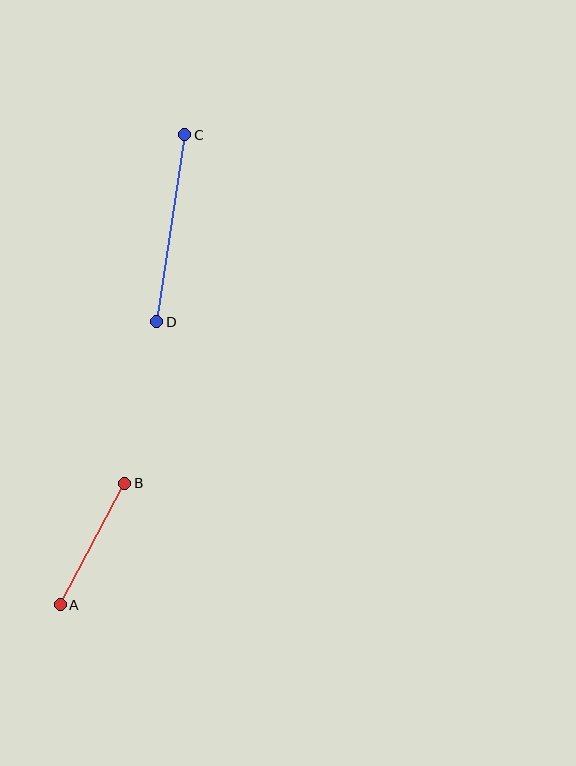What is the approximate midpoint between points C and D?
The midpoint is at approximately (171, 228) pixels.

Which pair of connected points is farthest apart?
Points C and D are farthest apart.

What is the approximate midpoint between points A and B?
The midpoint is at approximately (92, 544) pixels.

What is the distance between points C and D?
The distance is approximately 189 pixels.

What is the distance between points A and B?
The distance is approximately 138 pixels.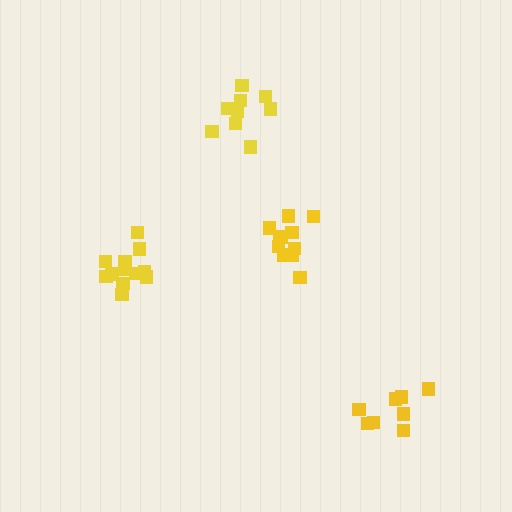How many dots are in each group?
Group 1: 9 dots, Group 2: 11 dots, Group 3: 8 dots, Group 4: 12 dots (40 total).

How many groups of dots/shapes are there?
There are 4 groups.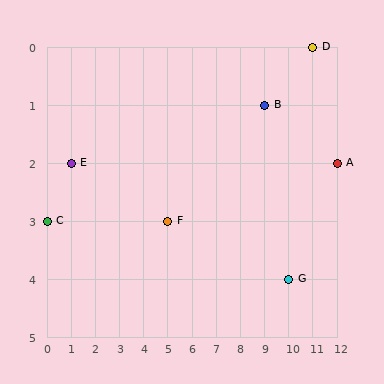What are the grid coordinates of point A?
Point A is at grid coordinates (12, 2).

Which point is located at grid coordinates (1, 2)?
Point E is at (1, 2).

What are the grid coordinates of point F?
Point F is at grid coordinates (5, 3).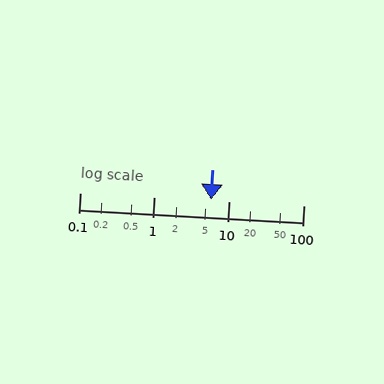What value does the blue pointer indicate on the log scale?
The pointer indicates approximately 5.7.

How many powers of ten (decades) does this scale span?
The scale spans 3 decades, from 0.1 to 100.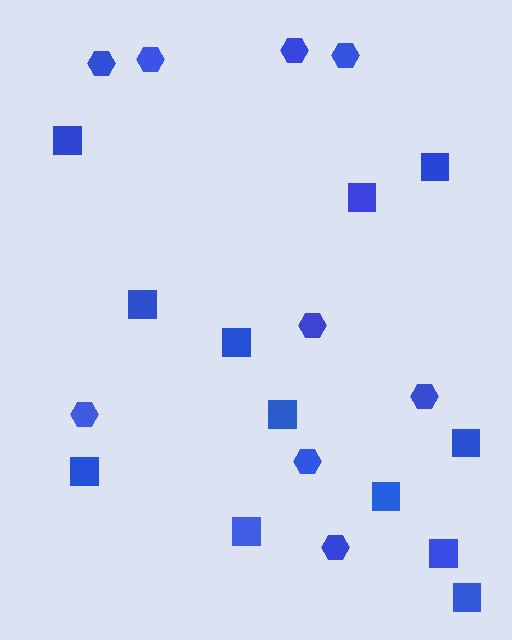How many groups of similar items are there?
There are 2 groups: one group of hexagons (9) and one group of squares (12).